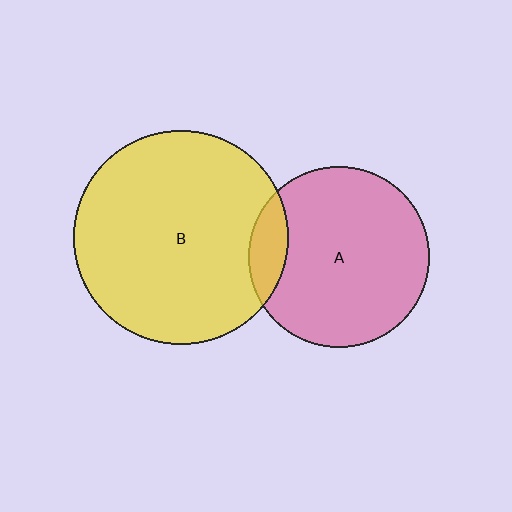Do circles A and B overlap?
Yes.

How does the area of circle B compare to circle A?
Approximately 1.4 times.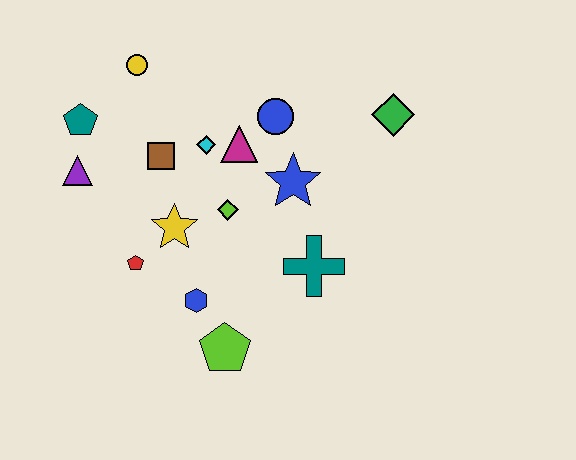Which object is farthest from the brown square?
The green diamond is farthest from the brown square.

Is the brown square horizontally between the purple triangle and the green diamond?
Yes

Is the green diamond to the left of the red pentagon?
No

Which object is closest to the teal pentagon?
The purple triangle is closest to the teal pentagon.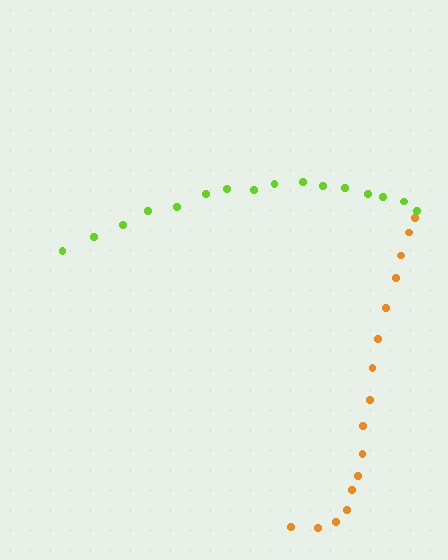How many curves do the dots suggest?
There are 2 distinct paths.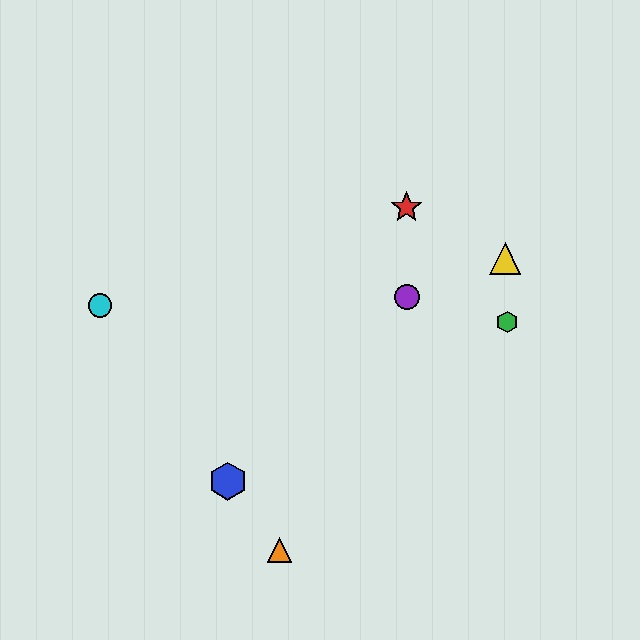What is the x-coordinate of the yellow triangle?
The yellow triangle is at x≈505.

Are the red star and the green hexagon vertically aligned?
No, the red star is at x≈407 and the green hexagon is at x≈507.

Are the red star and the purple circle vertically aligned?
Yes, both are at x≈407.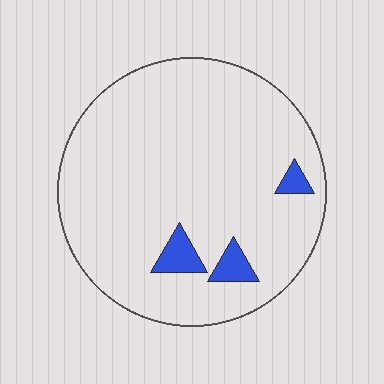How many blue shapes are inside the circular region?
3.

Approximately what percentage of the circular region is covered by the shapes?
Approximately 5%.